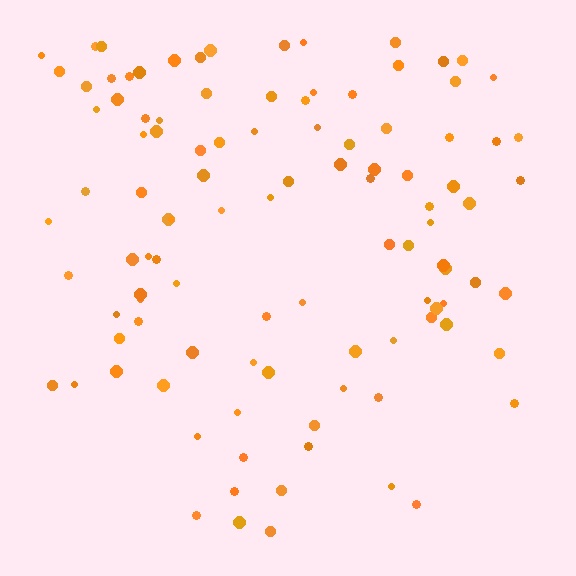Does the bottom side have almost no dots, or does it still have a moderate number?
Still a moderate number, just noticeably fewer than the top.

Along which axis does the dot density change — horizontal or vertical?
Vertical.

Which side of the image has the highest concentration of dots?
The top.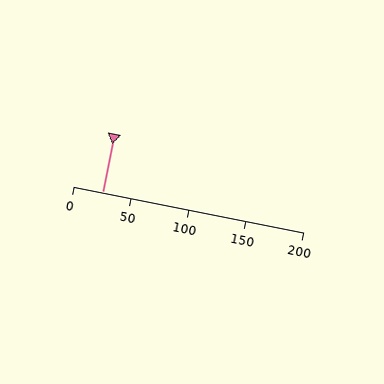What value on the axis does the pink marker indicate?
The marker indicates approximately 25.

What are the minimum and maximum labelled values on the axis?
The axis runs from 0 to 200.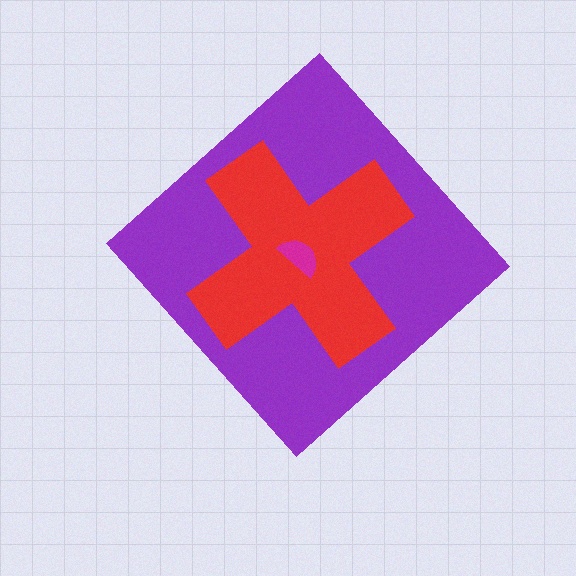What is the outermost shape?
The purple diamond.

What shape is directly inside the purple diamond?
The red cross.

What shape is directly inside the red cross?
The magenta semicircle.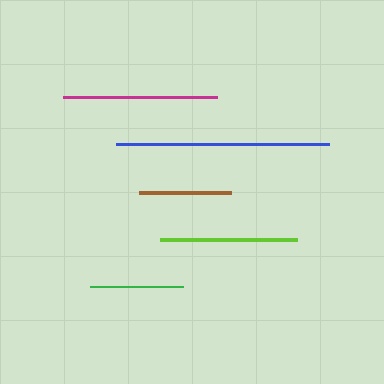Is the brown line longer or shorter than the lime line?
The lime line is longer than the brown line.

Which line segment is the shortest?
The brown line is the shortest at approximately 92 pixels.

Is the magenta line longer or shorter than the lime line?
The magenta line is longer than the lime line.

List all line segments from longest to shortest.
From longest to shortest: blue, magenta, lime, green, brown.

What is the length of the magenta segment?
The magenta segment is approximately 153 pixels long.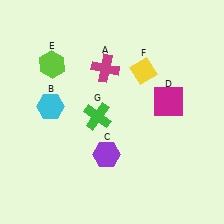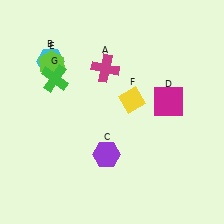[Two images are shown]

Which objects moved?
The objects that moved are: the cyan hexagon (B), the yellow diamond (F), the green cross (G).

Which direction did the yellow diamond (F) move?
The yellow diamond (F) moved down.